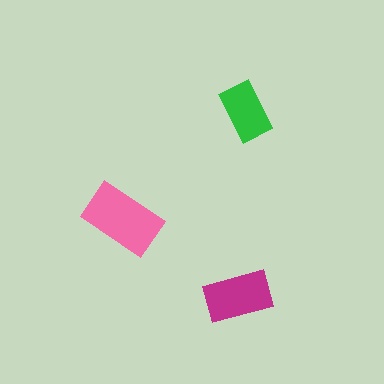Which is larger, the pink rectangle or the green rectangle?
The pink one.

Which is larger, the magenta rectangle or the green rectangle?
The magenta one.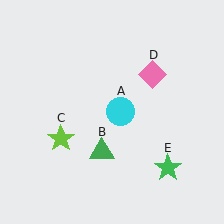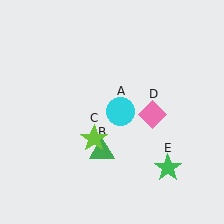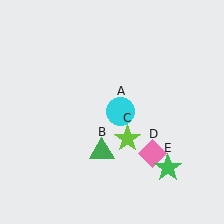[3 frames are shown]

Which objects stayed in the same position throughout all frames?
Cyan circle (object A) and green triangle (object B) and green star (object E) remained stationary.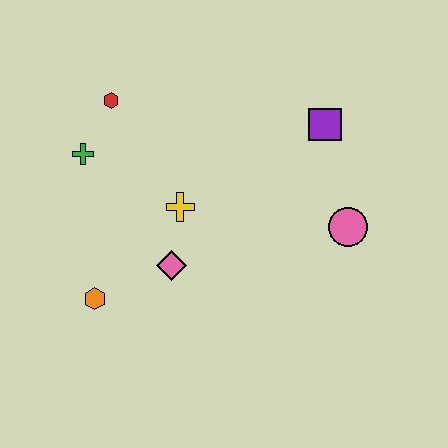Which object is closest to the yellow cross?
The pink diamond is closest to the yellow cross.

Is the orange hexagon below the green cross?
Yes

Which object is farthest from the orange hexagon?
The purple square is farthest from the orange hexagon.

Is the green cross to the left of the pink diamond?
Yes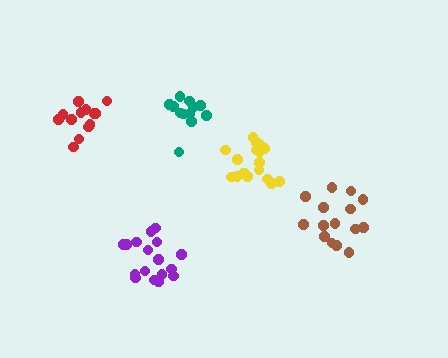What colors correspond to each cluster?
The clusters are colored: teal, red, yellow, brown, purple.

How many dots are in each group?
Group 1: 12 dots, Group 2: 13 dots, Group 3: 18 dots, Group 4: 15 dots, Group 5: 17 dots (75 total).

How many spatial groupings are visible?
There are 5 spatial groupings.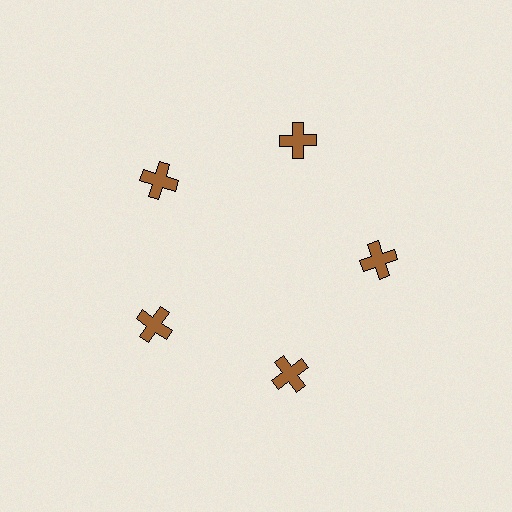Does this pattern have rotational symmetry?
Yes, this pattern has 5-fold rotational symmetry. It looks the same after rotating 72 degrees around the center.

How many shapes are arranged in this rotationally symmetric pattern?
There are 5 shapes, arranged in 5 groups of 1.